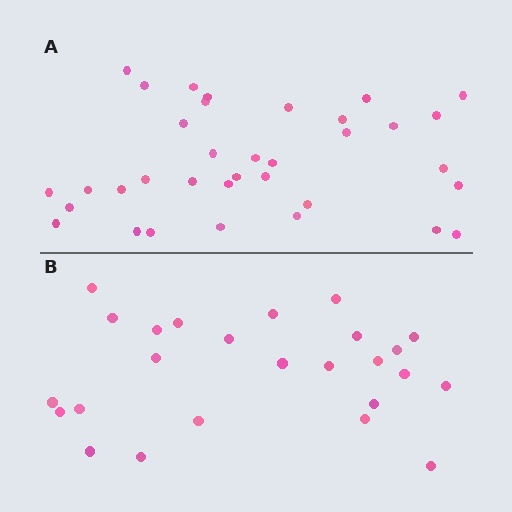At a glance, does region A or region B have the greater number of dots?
Region A (the top region) has more dots.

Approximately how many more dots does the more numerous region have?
Region A has roughly 10 or so more dots than region B.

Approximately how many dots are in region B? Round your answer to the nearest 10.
About 20 dots. (The exact count is 25, which rounds to 20.)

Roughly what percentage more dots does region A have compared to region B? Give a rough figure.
About 40% more.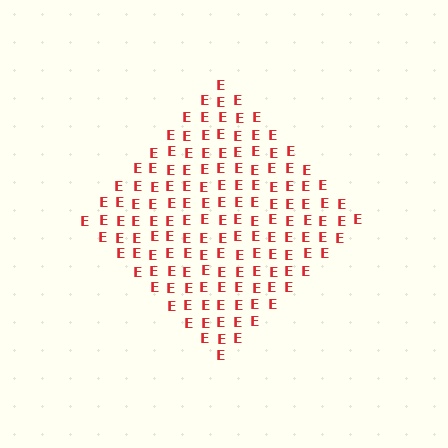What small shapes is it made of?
It is made of small letter E's.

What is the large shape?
The large shape is a diamond.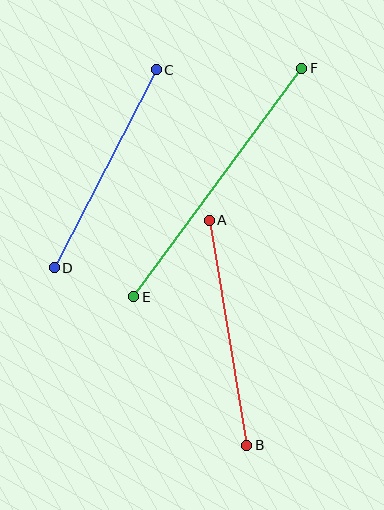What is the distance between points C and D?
The distance is approximately 223 pixels.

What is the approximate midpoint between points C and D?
The midpoint is at approximately (105, 169) pixels.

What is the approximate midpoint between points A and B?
The midpoint is at approximately (228, 333) pixels.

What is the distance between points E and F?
The distance is approximately 283 pixels.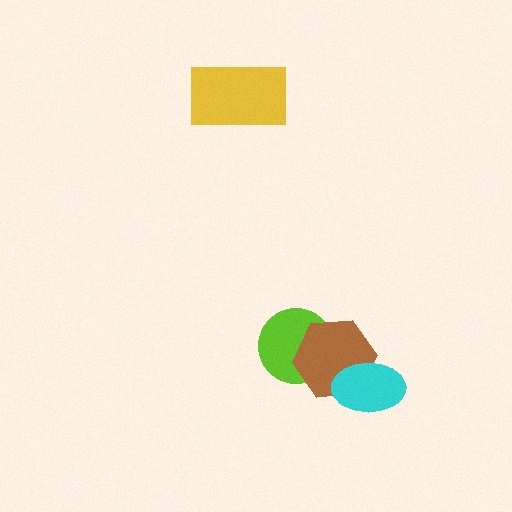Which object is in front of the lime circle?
The brown hexagon is in front of the lime circle.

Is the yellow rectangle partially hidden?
No, no other shape covers it.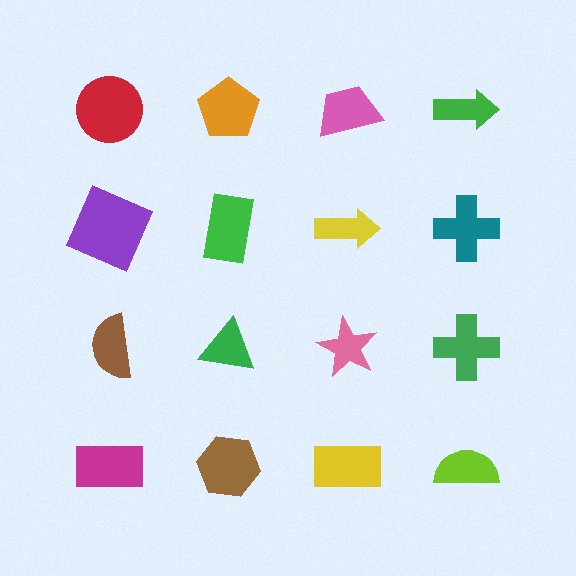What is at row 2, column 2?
A green rectangle.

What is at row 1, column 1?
A red circle.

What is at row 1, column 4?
A green arrow.